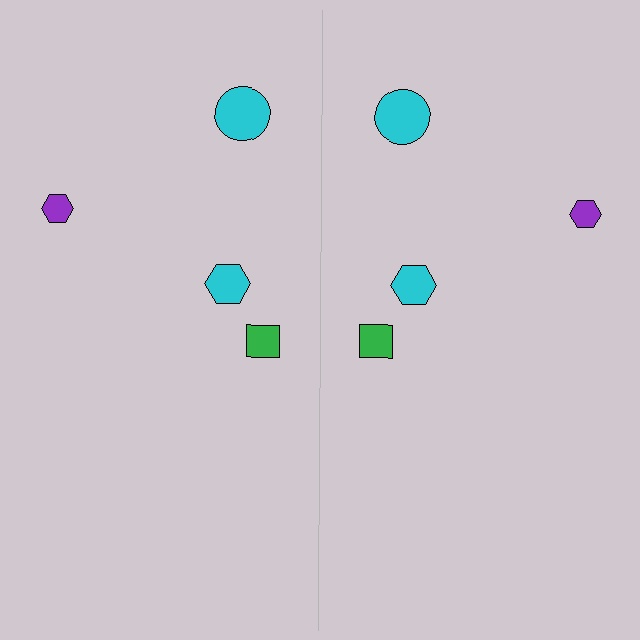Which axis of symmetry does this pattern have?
The pattern has a vertical axis of symmetry running through the center of the image.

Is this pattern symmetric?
Yes, this pattern has bilateral (reflection) symmetry.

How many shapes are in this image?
There are 8 shapes in this image.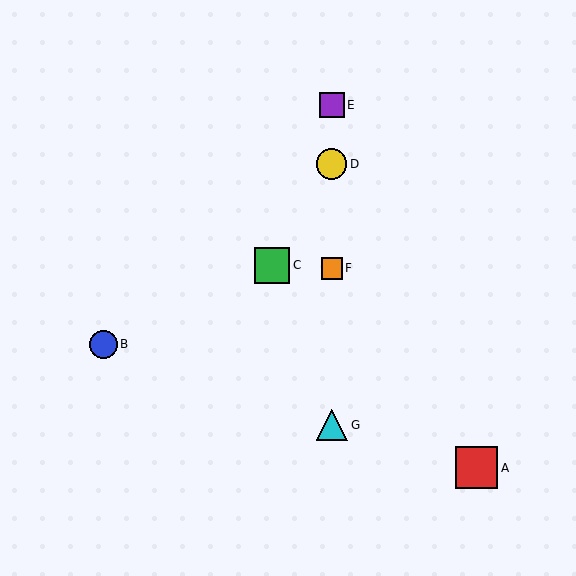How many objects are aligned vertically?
4 objects (D, E, F, G) are aligned vertically.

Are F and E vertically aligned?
Yes, both are at x≈332.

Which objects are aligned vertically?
Objects D, E, F, G are aligned vertically.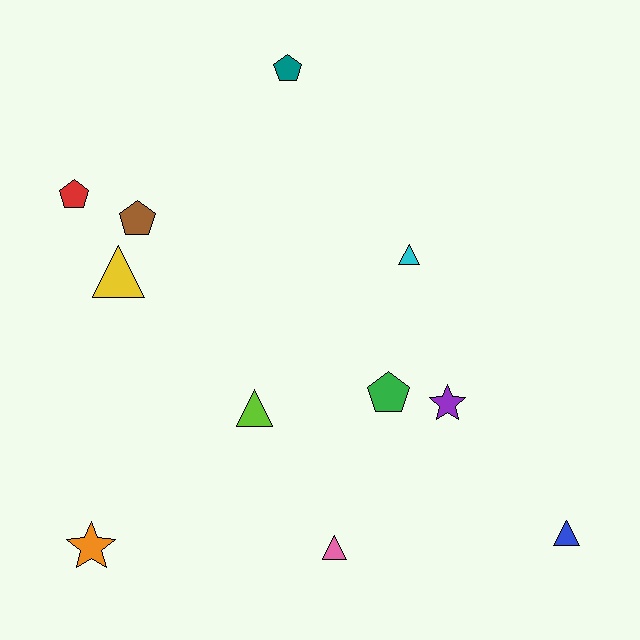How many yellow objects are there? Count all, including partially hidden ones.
There is 1 yellow object.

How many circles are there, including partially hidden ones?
There are no circles.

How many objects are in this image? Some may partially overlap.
There are 11 objects.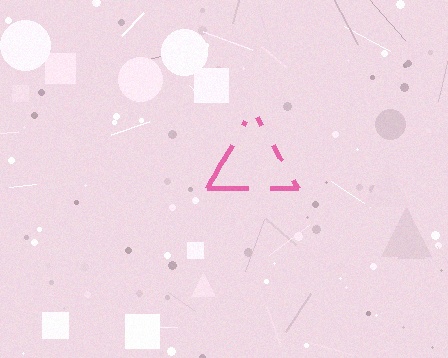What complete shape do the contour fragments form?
The contour fragments form a triangle.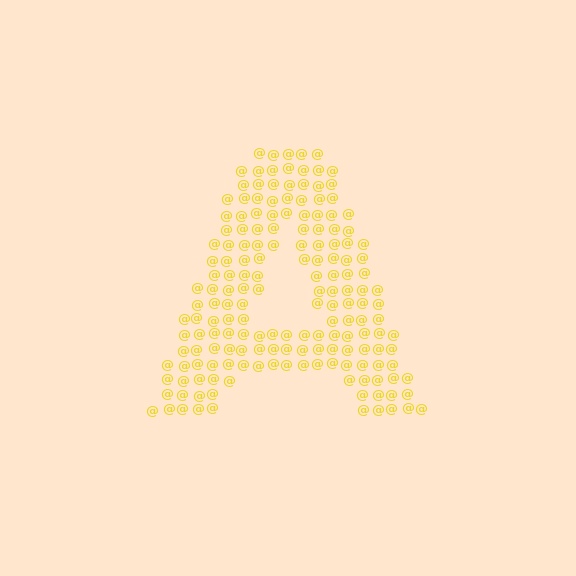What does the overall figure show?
The overall figure shows the letter A.